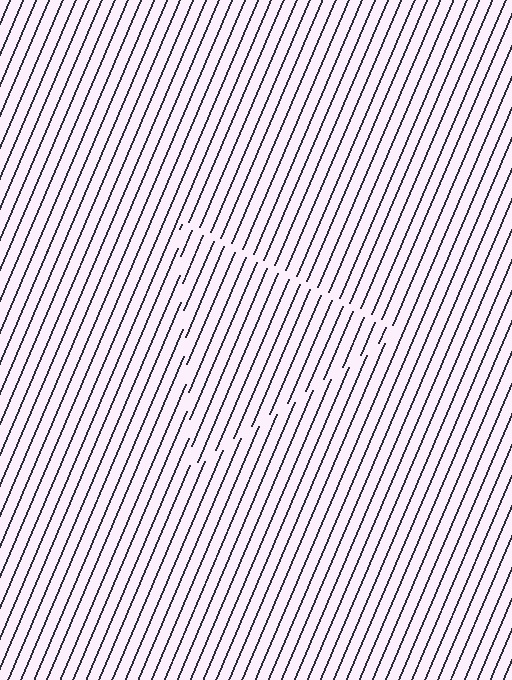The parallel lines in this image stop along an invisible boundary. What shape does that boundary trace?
An illusory triangle. The interior of the shape contains the same grating, shifted by half a period — the contour is defined by the phase discontinuity where line-ends from the inner and outer gratings abut.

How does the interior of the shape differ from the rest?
The interior of the shape contains the same grating, shifted by half a period — the contour is defined by the phase discontinuity where line-ends from the inner and outer gratings abut.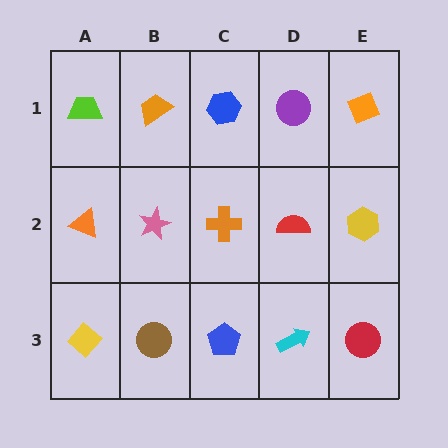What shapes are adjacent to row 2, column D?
A purple circle (row 1, column D), a cyan arrow (row 3, column D), an orange cross (row 2, column C), a yellow hexagon (row 2, column E).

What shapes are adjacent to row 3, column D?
A red semicircle (row 2, column D), a blue pentagon (row 3, column C), a red circle (row 3, column E).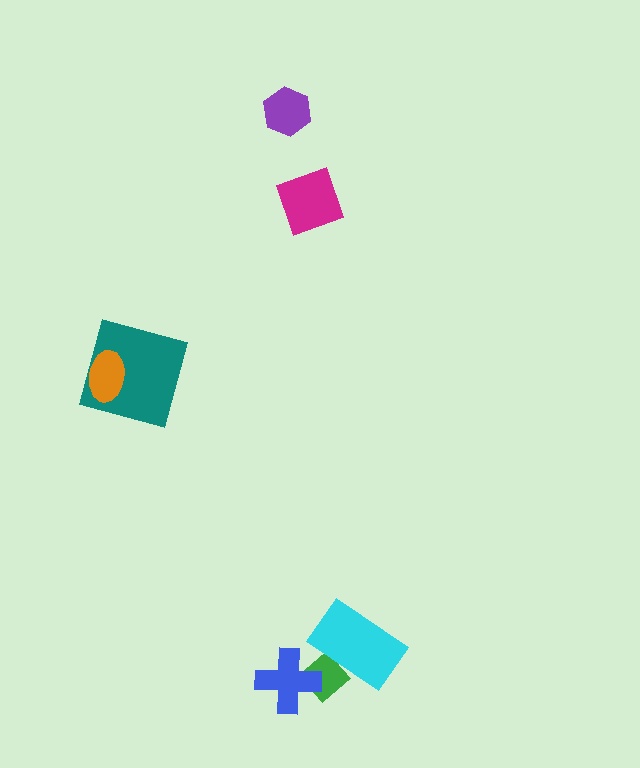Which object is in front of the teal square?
The orange ellipse is in front of the teal square.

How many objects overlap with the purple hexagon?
0 objects overlap with the purple hexagon.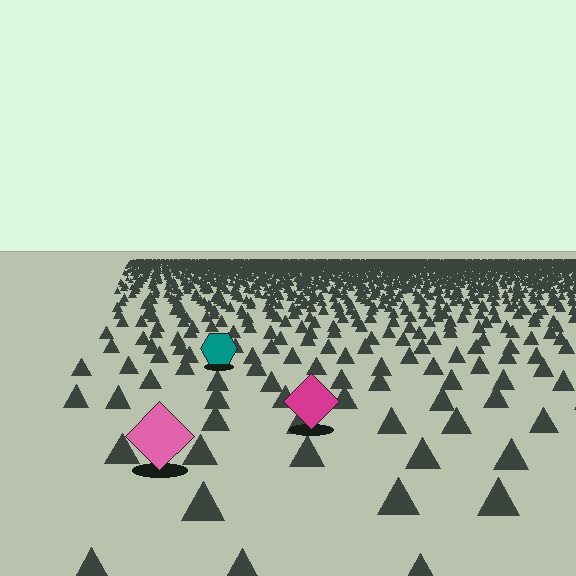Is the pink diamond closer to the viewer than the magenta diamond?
Yes. The pink diamond is closer — you can tell from the texture gradient: the ground texture is coarser near it.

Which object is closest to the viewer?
The pink diamond is closest. The texture marks near it are larger and more spread out.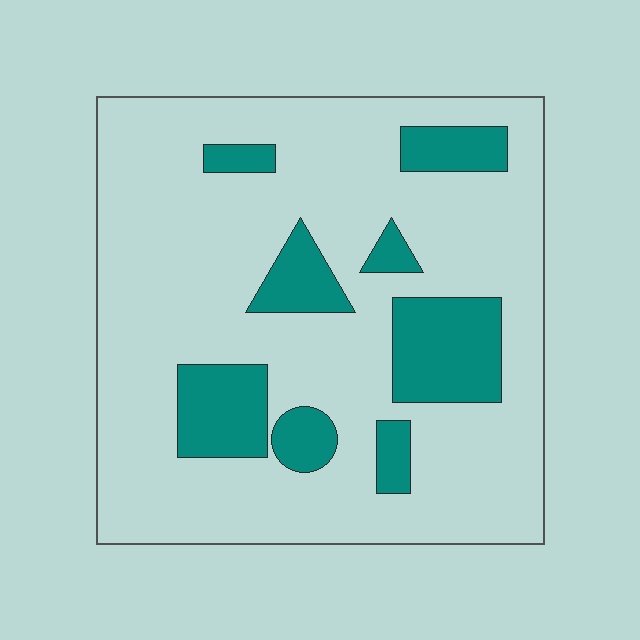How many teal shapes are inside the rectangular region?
8.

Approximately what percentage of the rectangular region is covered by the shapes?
Approximately 20%.